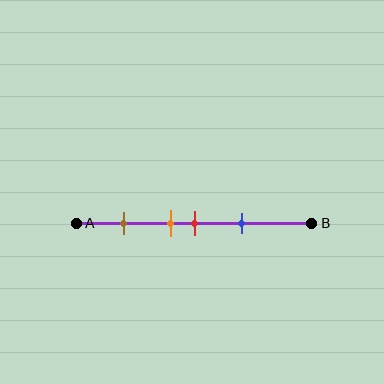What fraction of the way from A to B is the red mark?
The red mark is approximately 50% (0.5) of the way from A to B.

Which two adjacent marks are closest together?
The orange and red marks are the closest adjacent pair.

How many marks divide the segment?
There are 4 marks dividing the segment.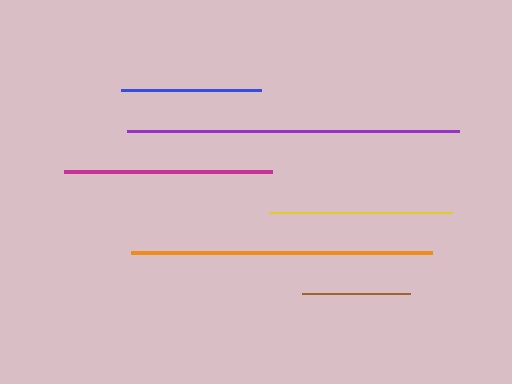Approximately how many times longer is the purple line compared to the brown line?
The purple line is approximately 3.1 times the length of the brown line.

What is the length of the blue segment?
The blue segment is approximately 140 pixels long.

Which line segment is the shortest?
The brown line is the shortest at approximately 108 pixels.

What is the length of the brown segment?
The brown segment is approximately 108 pixels long.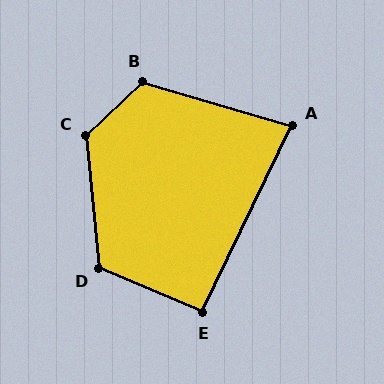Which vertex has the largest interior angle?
C, at approximately 128 degrees.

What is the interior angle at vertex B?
Approximately 121 degrees (obtuse).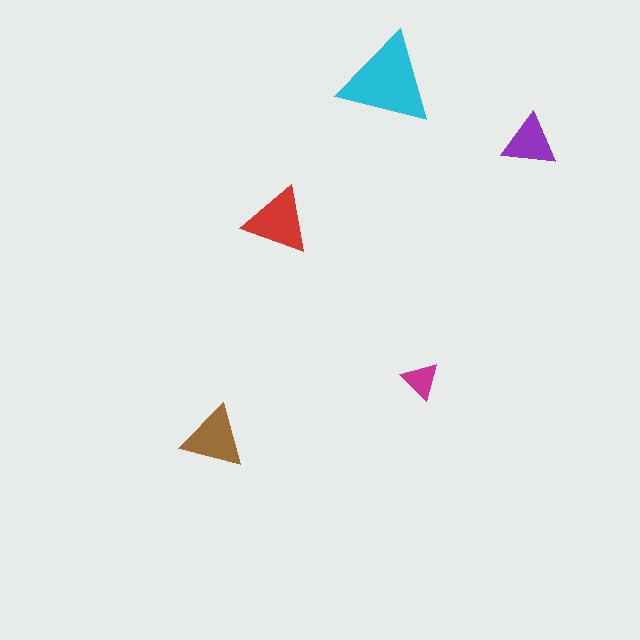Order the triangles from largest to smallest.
the cyan one, the red one, the brown one, the purple one, the magenta one.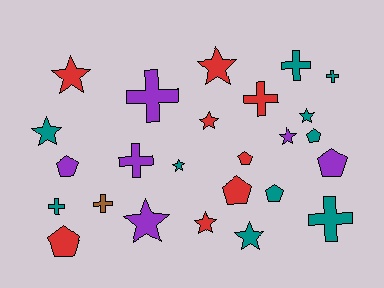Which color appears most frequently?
Teal, with 10 objects.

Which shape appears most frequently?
Star, with 10 objects.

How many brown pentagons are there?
There are no brown pentagons.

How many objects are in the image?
There are 25 objects.